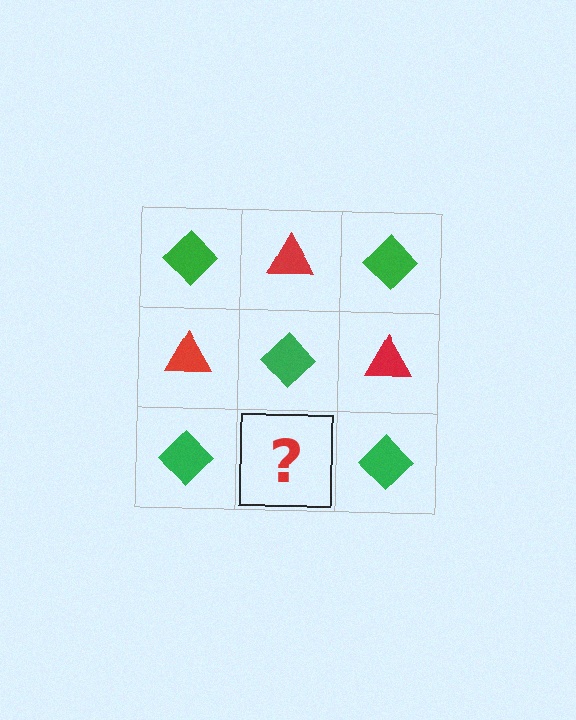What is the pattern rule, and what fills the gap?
The rule is that it alternates green diamond and red triangle in a checkerboard pattern. The gap should be filled with a red triangle.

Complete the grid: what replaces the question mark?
The question mark should be replaced with a red triangle.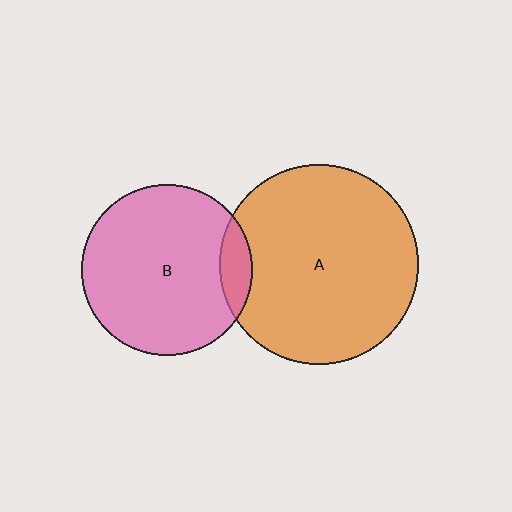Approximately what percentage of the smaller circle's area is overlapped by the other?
Approximately 10%.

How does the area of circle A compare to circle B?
Approximately 1.4 times.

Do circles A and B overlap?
Yes.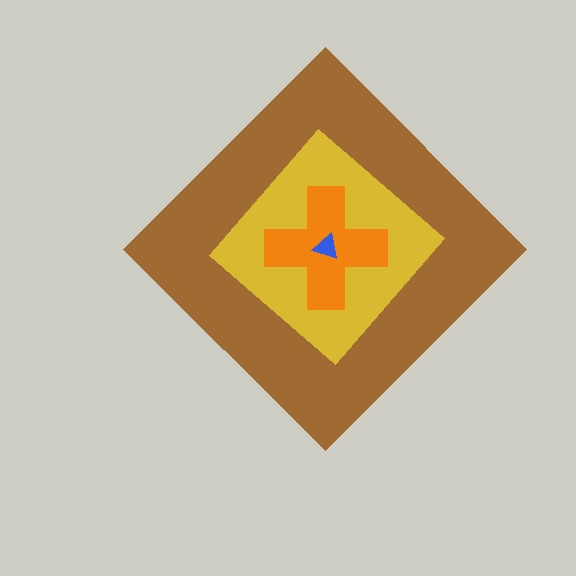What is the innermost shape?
The blue triangle.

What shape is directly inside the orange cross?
The blue triangle.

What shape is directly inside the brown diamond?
The yellow diamond.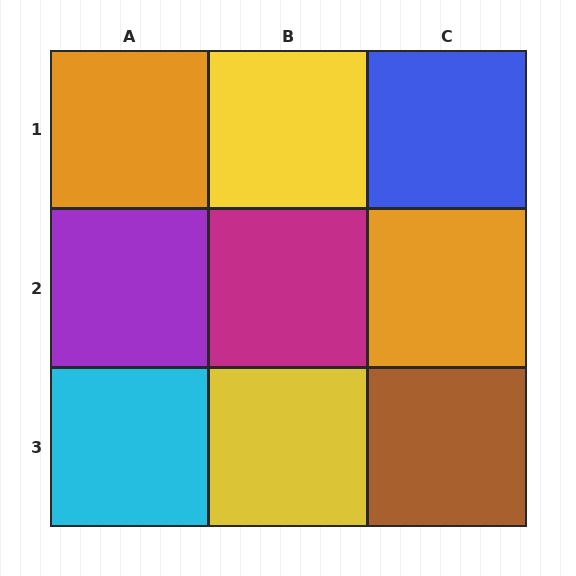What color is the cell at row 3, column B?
Yellow.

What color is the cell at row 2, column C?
Orange.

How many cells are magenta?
1 cell is magenta.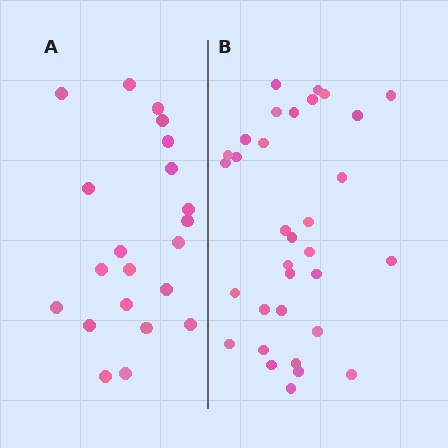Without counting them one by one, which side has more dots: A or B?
Region B (the right region) has more dots.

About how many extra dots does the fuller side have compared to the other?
Region B has roughly 12 or so more dots than region A.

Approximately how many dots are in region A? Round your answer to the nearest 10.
About 20 dots. (The exact count is 21, which rounds to 20.)